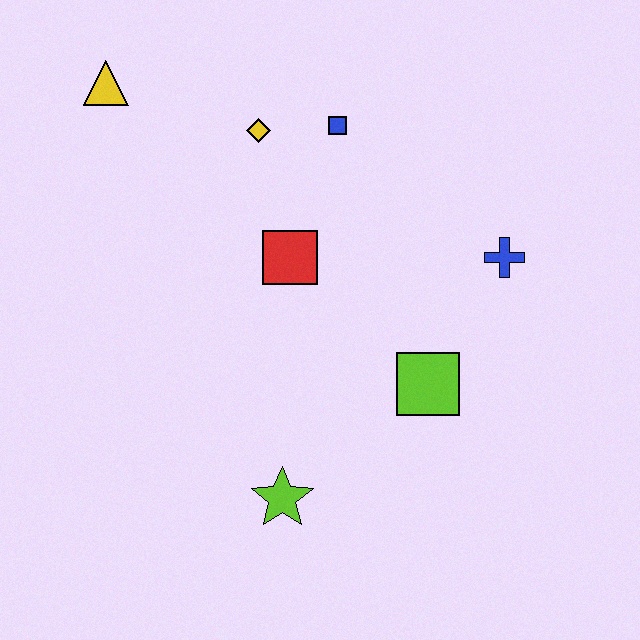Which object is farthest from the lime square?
The yellow triangle is farthest from the lime square.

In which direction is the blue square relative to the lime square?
The blue square is above the lime square.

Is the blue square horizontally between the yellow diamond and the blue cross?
Yes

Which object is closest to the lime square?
The blue cross is closest to the lime square.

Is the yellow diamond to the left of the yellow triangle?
No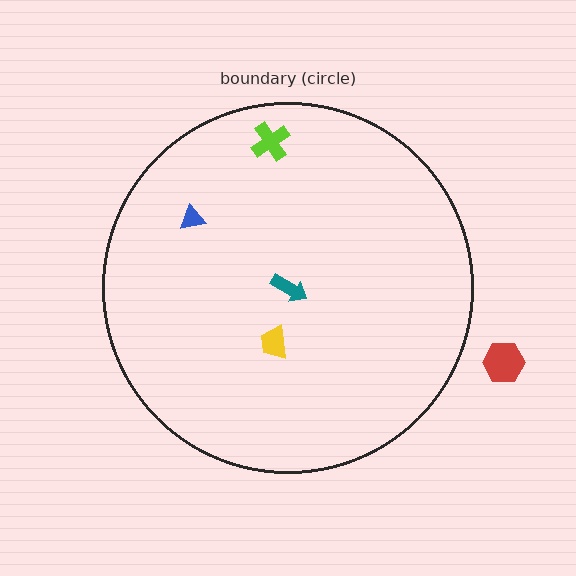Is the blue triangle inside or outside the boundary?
Inside.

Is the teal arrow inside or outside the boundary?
Inside.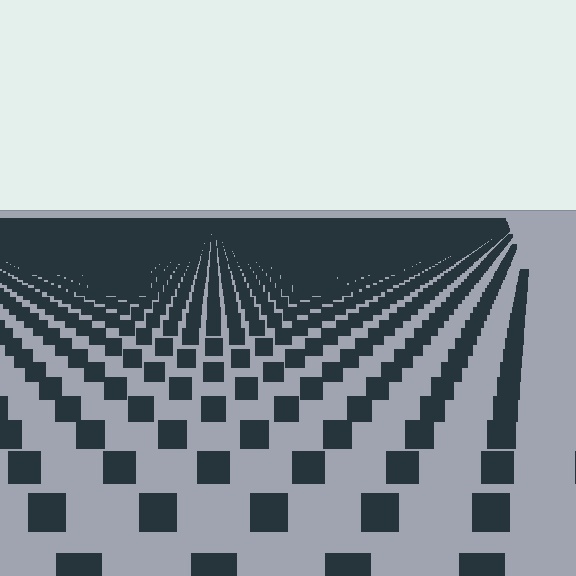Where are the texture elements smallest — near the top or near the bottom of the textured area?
Near the top.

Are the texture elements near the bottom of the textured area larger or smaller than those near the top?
Larger. Near the bottom, elements are closer to the viewer and appear at a bigger on-screen size.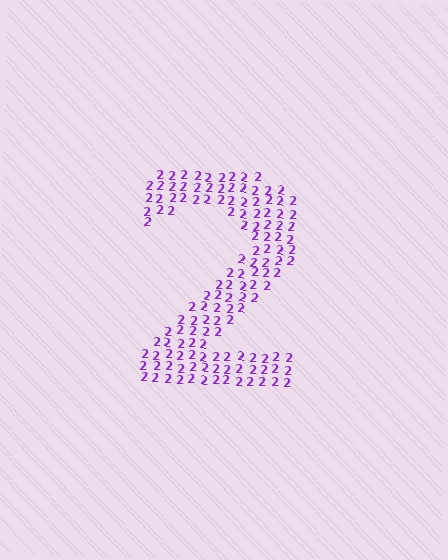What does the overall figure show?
The overall figure shows the digit 2.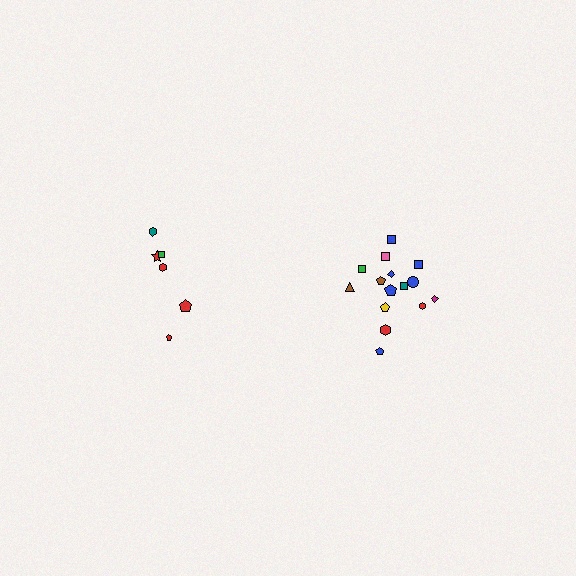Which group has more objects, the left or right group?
The right group.